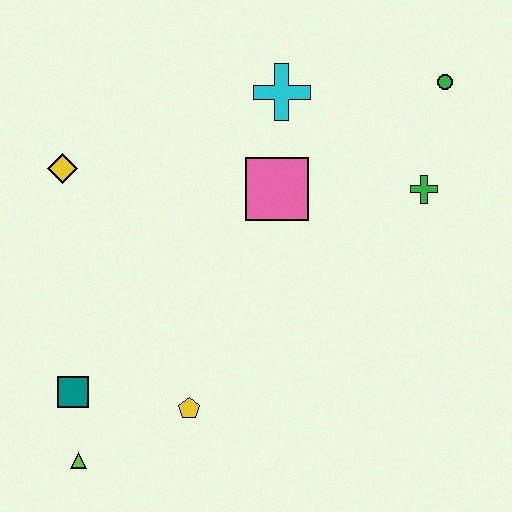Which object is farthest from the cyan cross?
The lime triangle is farthest from the cyan cross.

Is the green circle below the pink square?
No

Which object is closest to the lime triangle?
The teal square is closest to the lime triangle.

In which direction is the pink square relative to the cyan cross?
The pink square is below the cyan cross.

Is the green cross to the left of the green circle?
Yes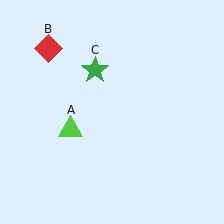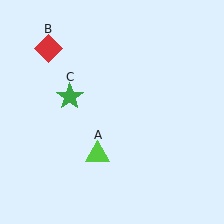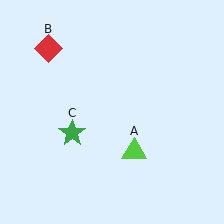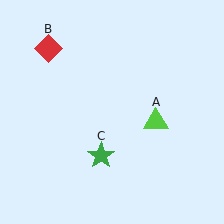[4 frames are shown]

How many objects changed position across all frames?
2 objects changed position: lime triangle (object A), green star (object C).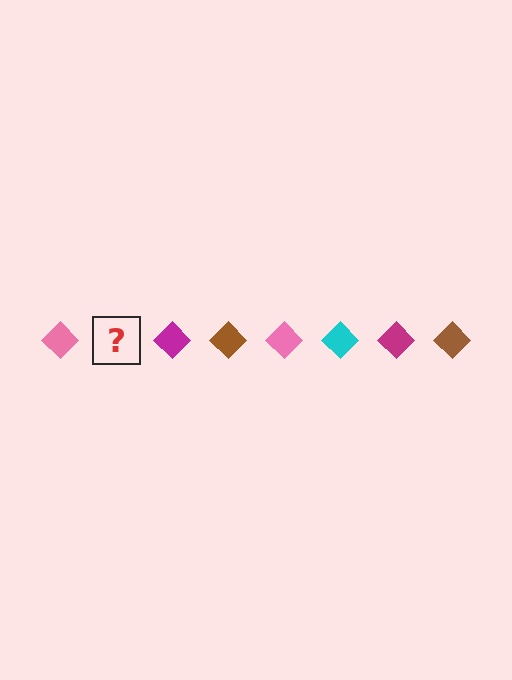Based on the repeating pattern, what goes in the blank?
The blank should be a cyan diamond.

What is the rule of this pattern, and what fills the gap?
The rule is that the pattern cycles through pink, cyan, magenta, brown diamonds. The gap should be filled with a cyan diamond.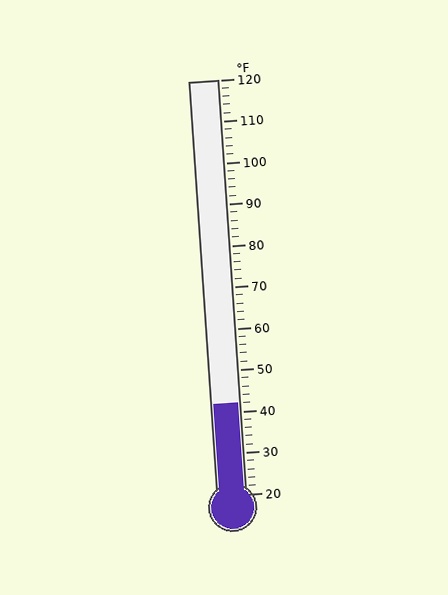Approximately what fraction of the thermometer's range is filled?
The thermometer is filled to approximately 20% of its range.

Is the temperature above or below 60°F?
The temperature is below 60°F.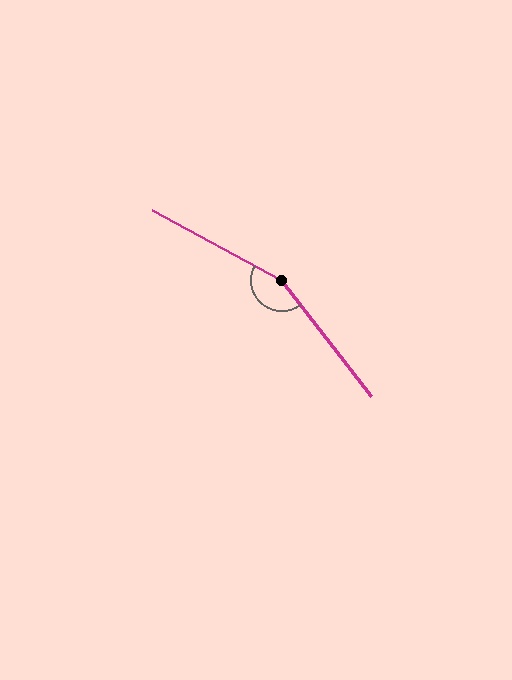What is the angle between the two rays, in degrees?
Approximately 156 degrees.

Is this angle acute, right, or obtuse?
It is obtuse.